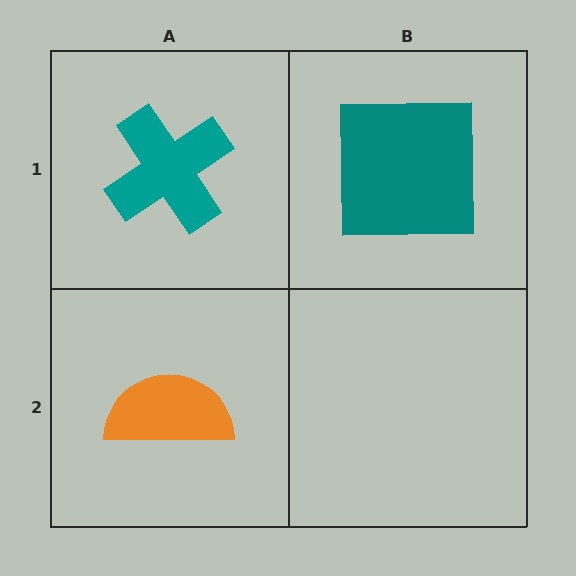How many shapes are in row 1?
2 shapes.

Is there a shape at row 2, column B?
No, that cell is empty.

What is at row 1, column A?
A teal cross.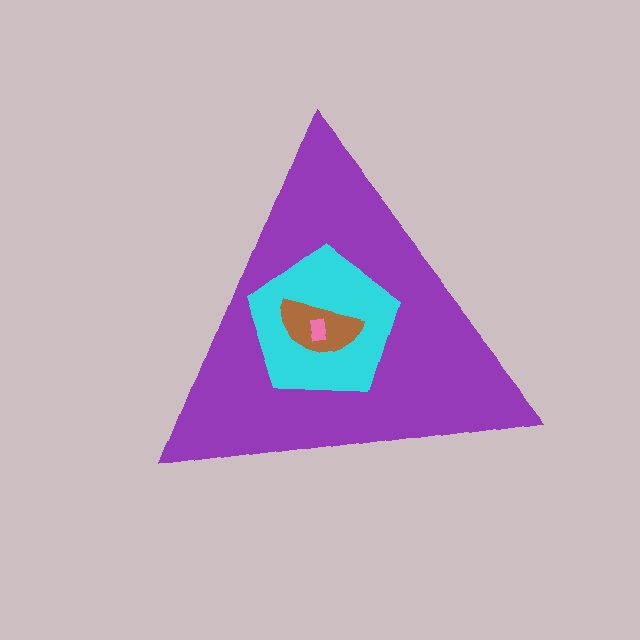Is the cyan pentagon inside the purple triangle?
Yes.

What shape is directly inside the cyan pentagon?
The brown semicircle.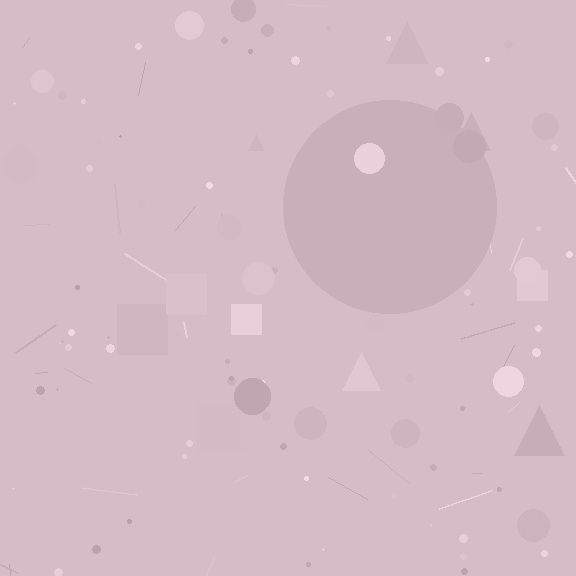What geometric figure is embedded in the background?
A circle is embedded in the background.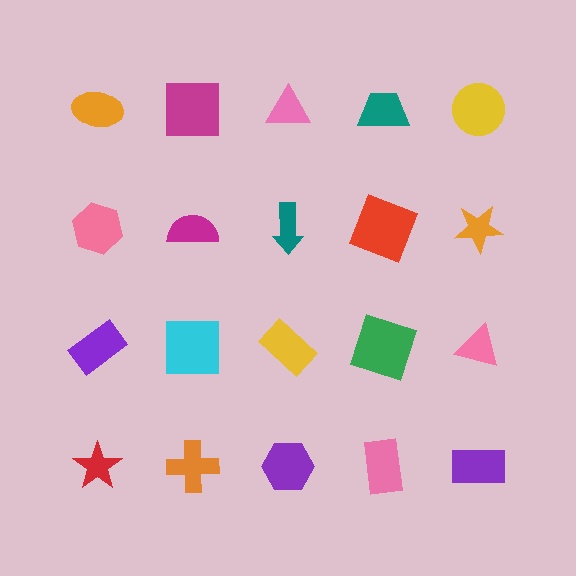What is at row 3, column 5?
A pink triangle.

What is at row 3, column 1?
A purple rectangle.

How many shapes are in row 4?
5 shapes.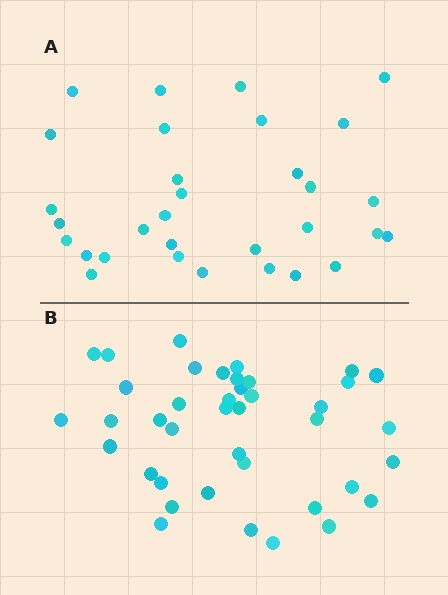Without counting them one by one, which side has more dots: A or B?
Region B (the bottom region) has more dots.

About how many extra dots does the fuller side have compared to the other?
Region B has roughly 8 or so more dots than region A.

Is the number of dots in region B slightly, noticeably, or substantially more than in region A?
Region B has noticeably more, but not dramatically so. The ratio is roughly 1.3 to 1.